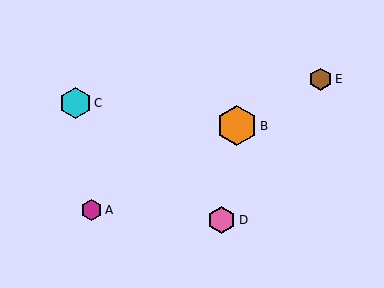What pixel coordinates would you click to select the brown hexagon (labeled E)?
Click at (320, 79) to select the brown hexagon E.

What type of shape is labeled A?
Shape A is a magenta hexagon.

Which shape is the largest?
The orange hexagon (labeled B) is the largest.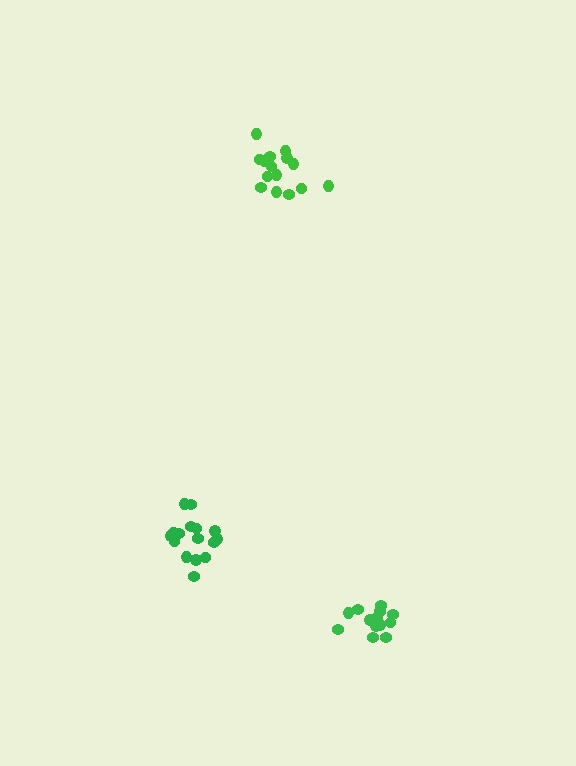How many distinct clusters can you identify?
There are 3 distinct clusters.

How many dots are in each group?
Group 1: 14 dots, Group 2: 17 dots, Group 3: 15 dots (46 total).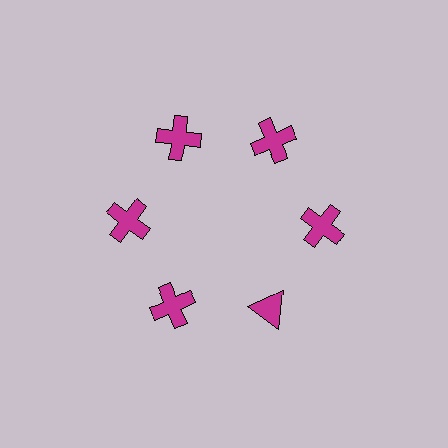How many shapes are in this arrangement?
There are 6 shapes arranged in a ring pattern.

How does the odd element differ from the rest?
It has a different shape: triangle instead of cross.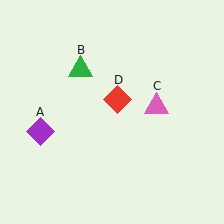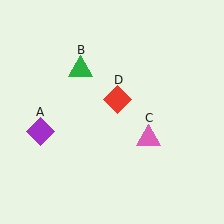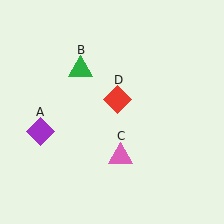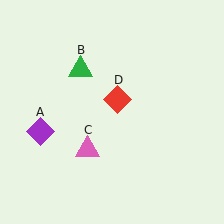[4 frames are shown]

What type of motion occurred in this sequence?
The pink triangle (object C) rotated clockwise around the center of the scene.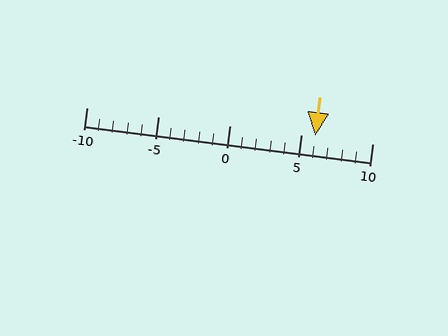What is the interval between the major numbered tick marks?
The major tick marks are spaced 5 units apart.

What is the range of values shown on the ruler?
The ruler shows values from -10 to 10.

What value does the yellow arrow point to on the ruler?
The yellow arrow points to approximately 6.